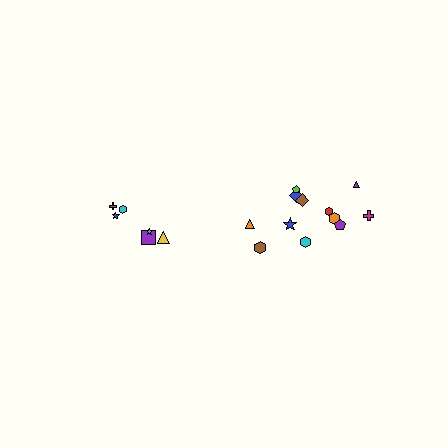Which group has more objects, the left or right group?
The right group.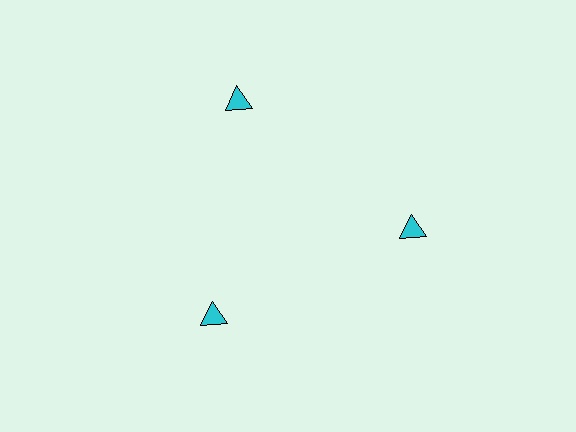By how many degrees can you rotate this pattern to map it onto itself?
The pattern maps onto itself every 120 degrees of rotation.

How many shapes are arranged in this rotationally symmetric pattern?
There are 3 shapes, arranged in 3 groups of 1.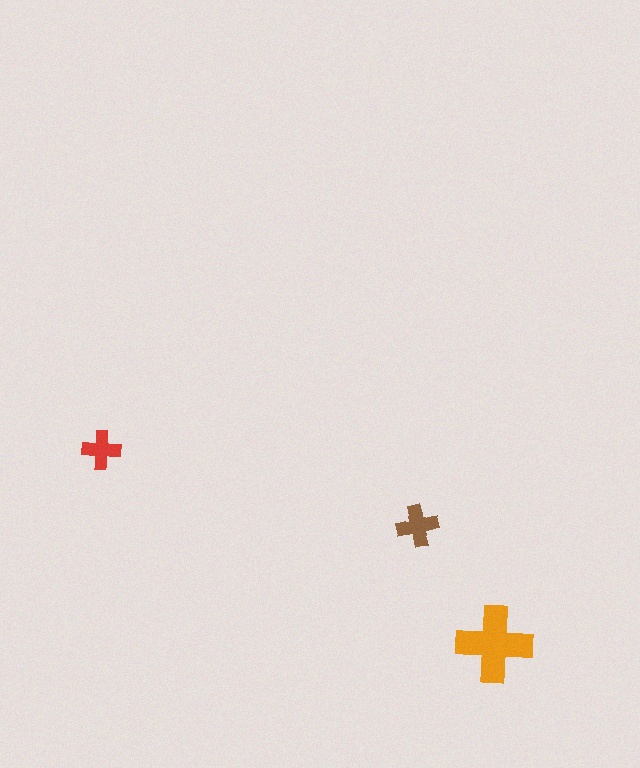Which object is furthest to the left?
The red cross is leftmost.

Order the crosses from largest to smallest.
the orange one, the brown one, the red one.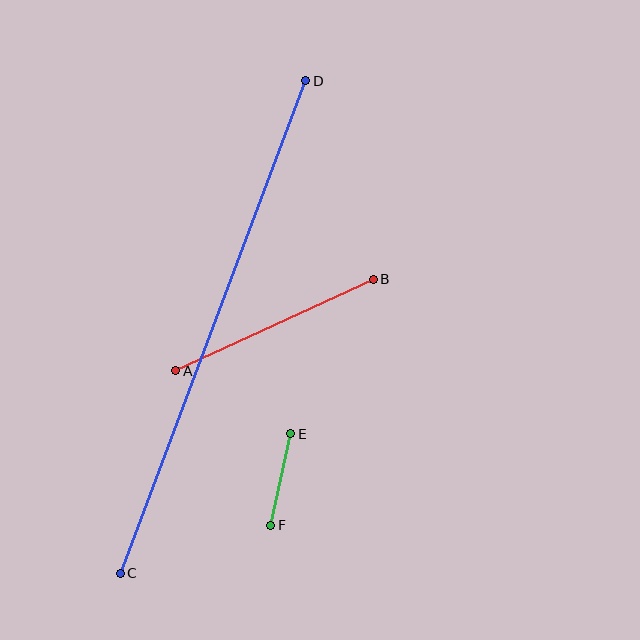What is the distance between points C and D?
The distance is approximately 526 pixels.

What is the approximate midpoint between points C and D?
The midpoint is at approximately (213, 327) pixels.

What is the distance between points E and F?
The distance is approximately 94 pixels.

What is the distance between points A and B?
The distance is approximately 218 pixels.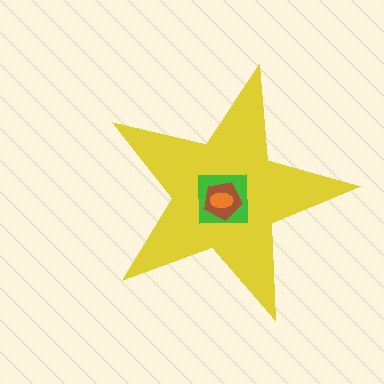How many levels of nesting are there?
4.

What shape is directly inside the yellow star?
The green square.